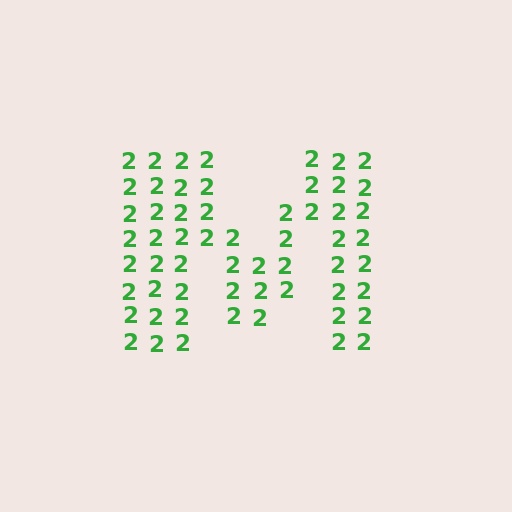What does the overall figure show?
The overall figure shows the letter M.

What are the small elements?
The small elements are digit 2's.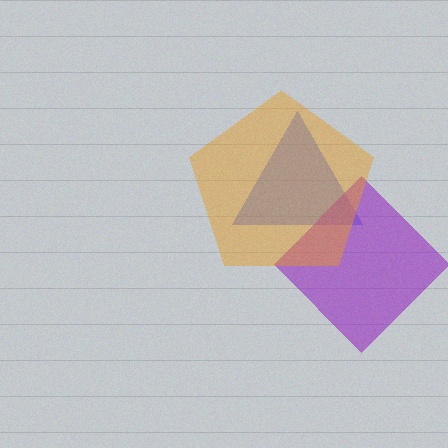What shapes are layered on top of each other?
The layered shapes are: a blue triangle, a purple diamond, an orange pentagon.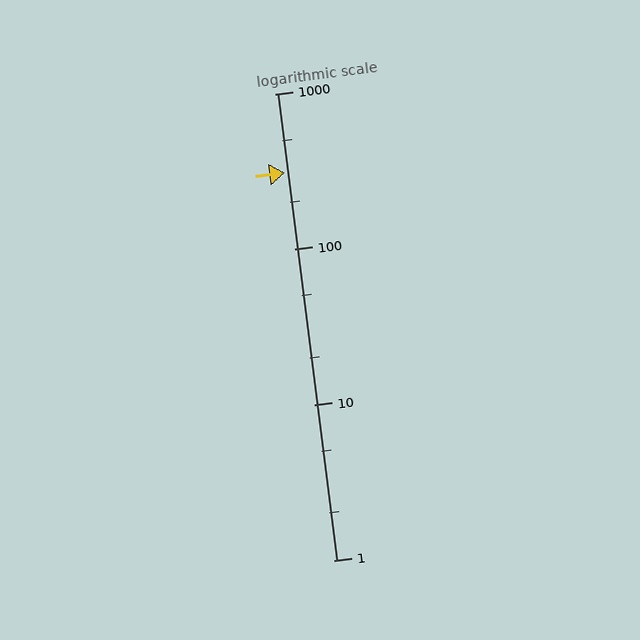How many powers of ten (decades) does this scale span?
The scale spans 3 decades, from 1 to 1000.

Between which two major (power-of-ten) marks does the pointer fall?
The pointer is between 100 and 1000.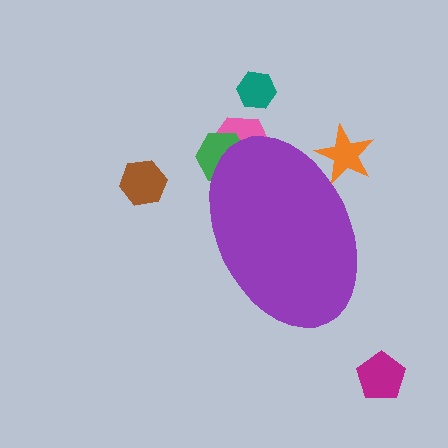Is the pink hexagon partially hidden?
Yes, the pink hexagon is partially hidden behind the purple ellipse.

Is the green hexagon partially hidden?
Yes, the green hexagon is partially hidden behind the purple ellipse.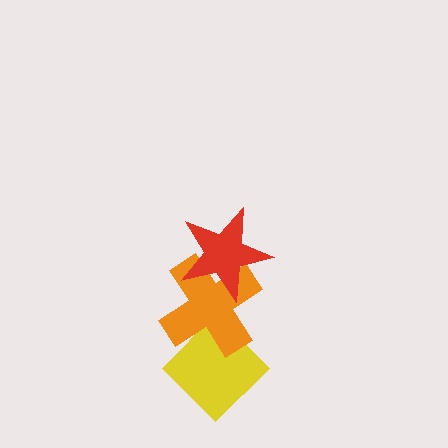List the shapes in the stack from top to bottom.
From top to bottom: the red star, the orange cross, the yellow diamond.